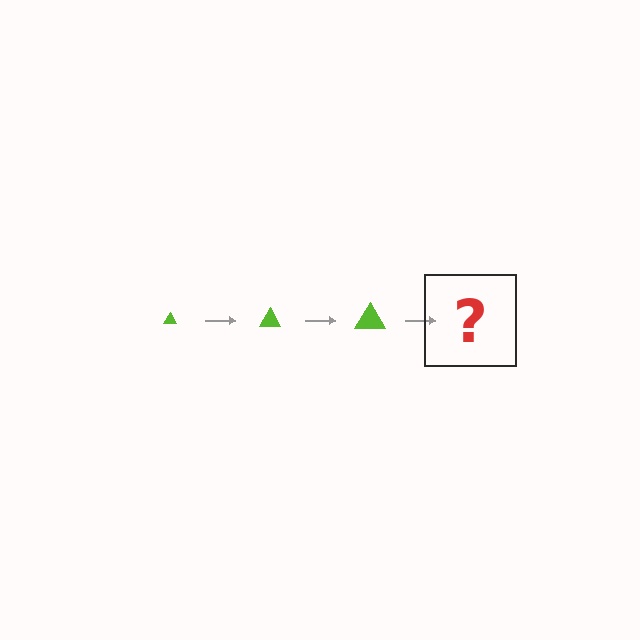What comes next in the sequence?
The next element should be a lime triangle, larger than the previous one.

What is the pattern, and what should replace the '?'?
The pattern is that the triangle gets progressively larger each step. The '?' should be a lime triangle, larger than the previous one.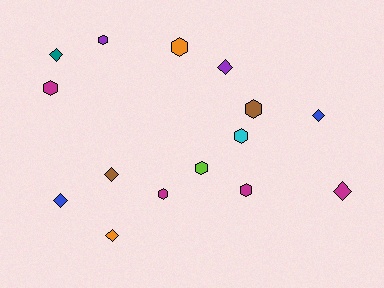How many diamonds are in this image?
There are 7 diamonds.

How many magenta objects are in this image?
There are 4 magenta objects.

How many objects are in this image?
There are 15 objects.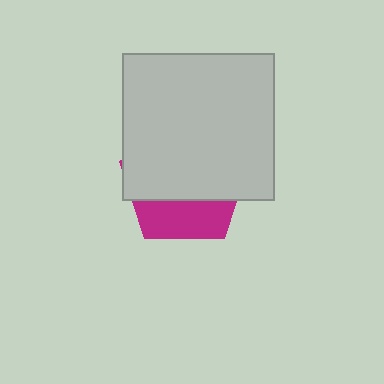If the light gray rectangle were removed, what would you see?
You would see the complete magenta pentagon.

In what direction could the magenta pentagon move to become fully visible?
The magenta pentagon could move down. That would shift it out from behind the light gray rectangle entirely.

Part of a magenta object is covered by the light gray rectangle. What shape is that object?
It is a pentagon.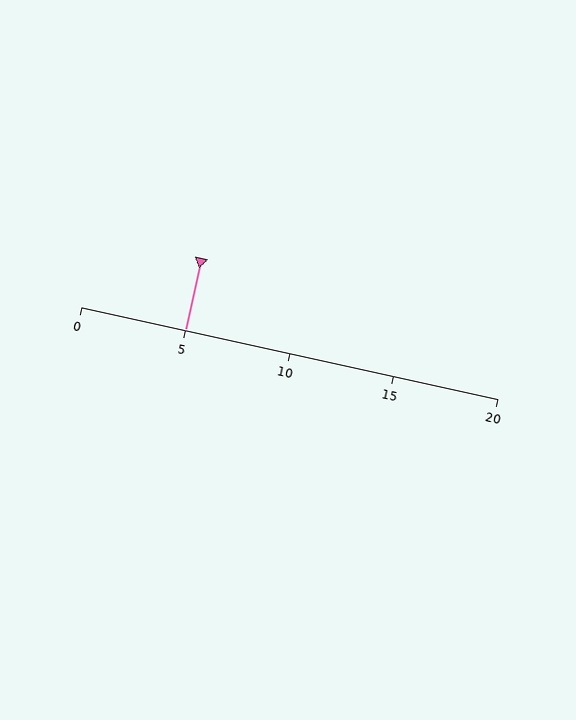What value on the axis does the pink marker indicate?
The marker indicates approximately 5.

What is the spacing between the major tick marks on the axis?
The major ticks are spaced 5 apart.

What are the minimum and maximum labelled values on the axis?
The axis runs from 0 to 20.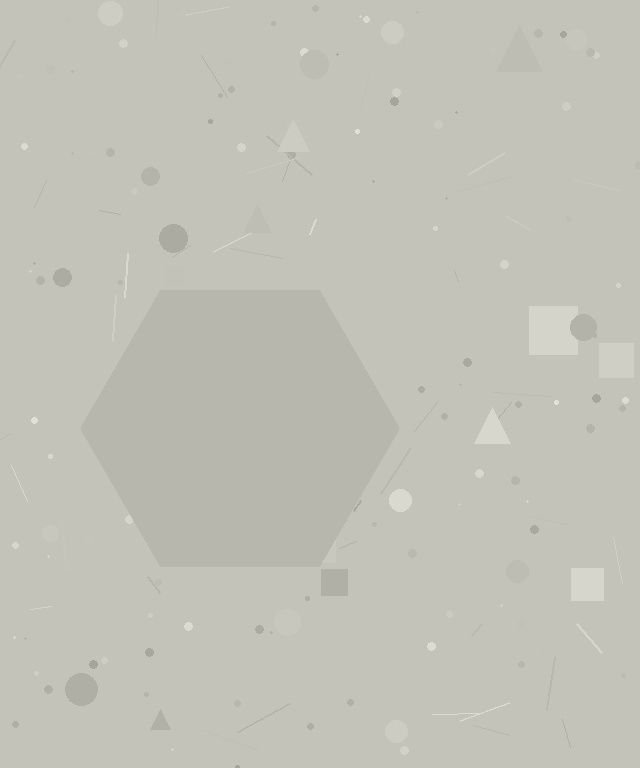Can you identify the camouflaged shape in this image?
The camouflaged shape is a hexagon.